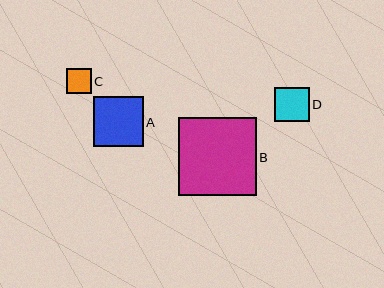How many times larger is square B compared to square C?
Square B is approximately 3.1 times the size of square C.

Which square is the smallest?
Square C is the smallest with a size of approximately 25 pixels.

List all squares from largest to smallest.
From largest to smallest: B, A, D, C.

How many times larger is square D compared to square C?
Square D is approximately 1.4 times the size of square C.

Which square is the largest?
Square B is the largest with a size of approximately 78 pixels.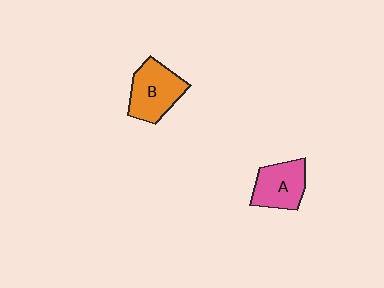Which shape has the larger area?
Shape B (orange).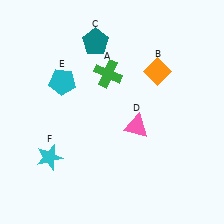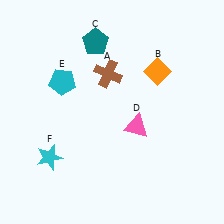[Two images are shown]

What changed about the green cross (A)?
In Image 1, A is green. In Image 2, it changed to brown.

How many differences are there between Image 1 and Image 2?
There is 1 difference between the two images.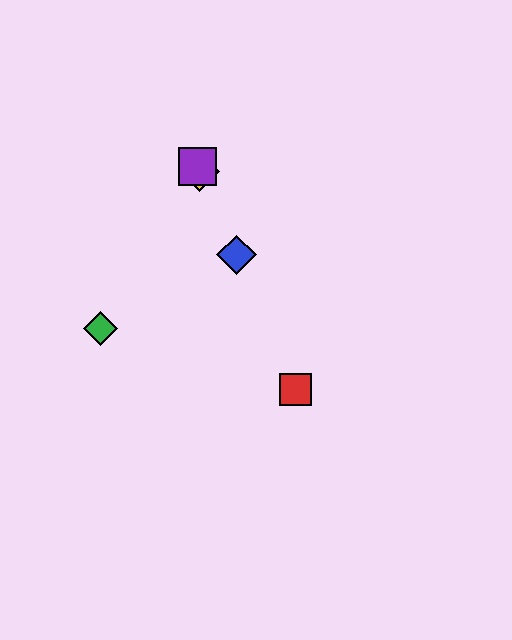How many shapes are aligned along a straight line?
4 shapes (the red square, the blue diamond, the yellow diamond, the purple square) are aligned along a straight line.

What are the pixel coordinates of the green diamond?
The green diamond is at (100, 328).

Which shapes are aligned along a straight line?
The red square, the blue diamond, the yellow diamond, the purple square are aligned along a straight line.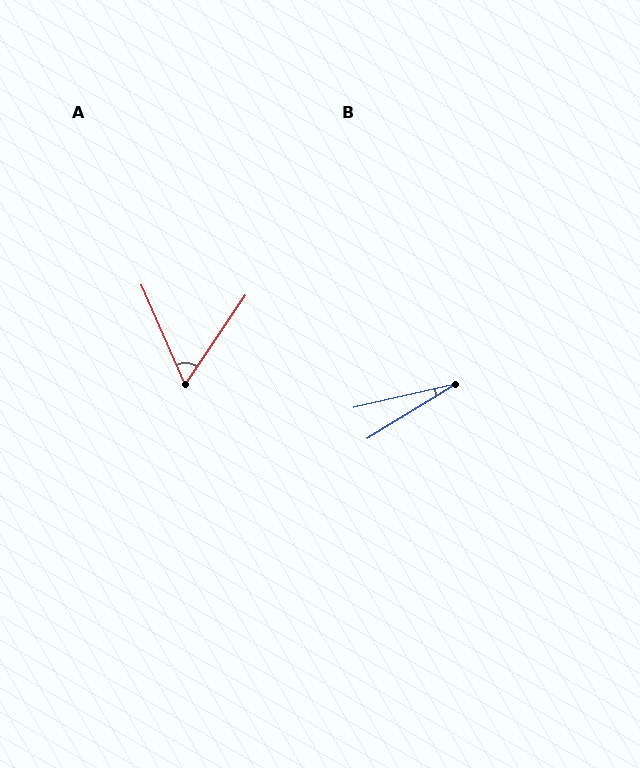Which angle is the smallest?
B, at approximately 18 degrees.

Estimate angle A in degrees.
Approximately 58 degrees.